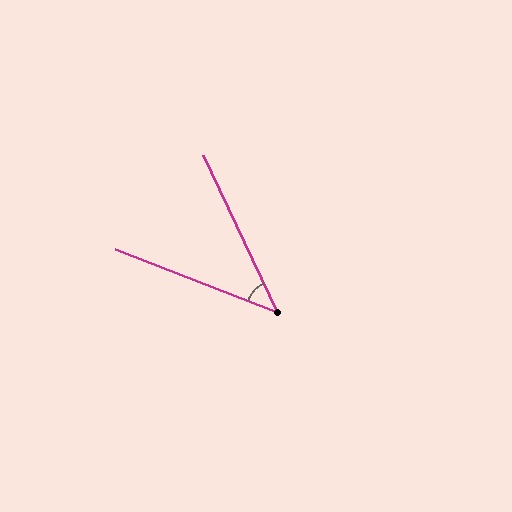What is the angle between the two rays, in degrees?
Approximately 43 degrees.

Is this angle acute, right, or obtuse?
It is acute.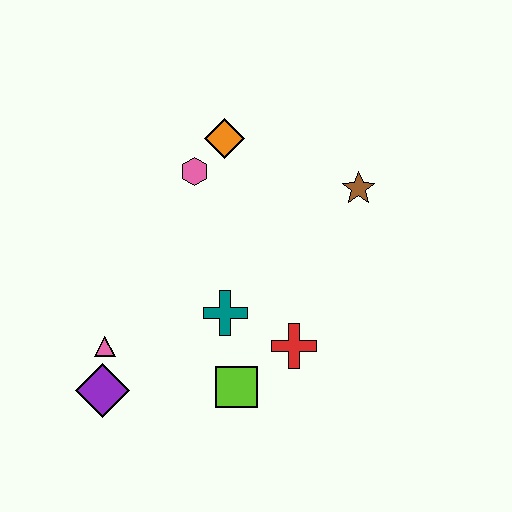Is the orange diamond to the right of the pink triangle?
Yes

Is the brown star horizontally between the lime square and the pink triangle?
No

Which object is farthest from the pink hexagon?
The purple diamond is farthest from the pink hexagon.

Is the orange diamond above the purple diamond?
Yes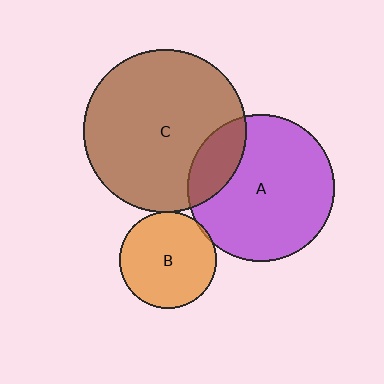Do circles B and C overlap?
Yes.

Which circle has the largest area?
Circle C (brown).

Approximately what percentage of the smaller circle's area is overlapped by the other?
Approximately 5%.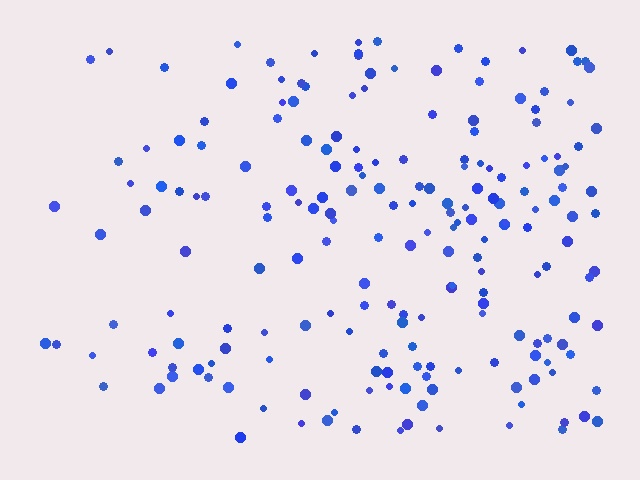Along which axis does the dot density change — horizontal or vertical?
Horizontal.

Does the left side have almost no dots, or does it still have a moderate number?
Still a moderate number, just noticeably fewer than the right.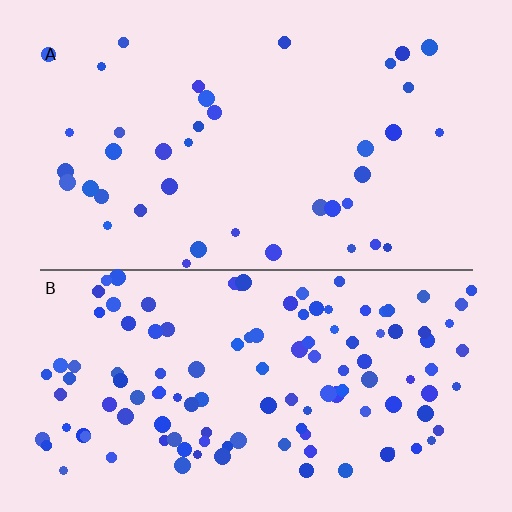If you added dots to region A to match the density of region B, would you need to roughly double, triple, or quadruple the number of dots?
Approximately triple.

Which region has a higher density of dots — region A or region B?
B (the bottom).